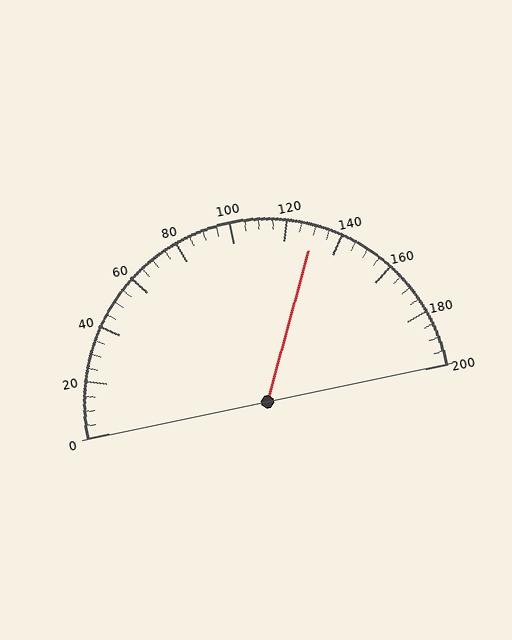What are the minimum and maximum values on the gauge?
The gauge ranges from 0 to 200.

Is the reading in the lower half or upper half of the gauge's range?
The reading is in the upper half of the range (0 to 200).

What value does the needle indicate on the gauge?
The needle indicates approximately 130.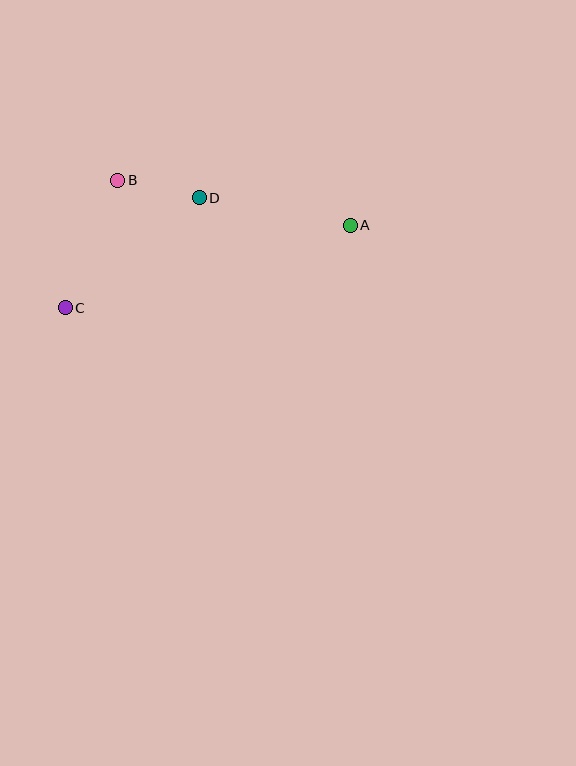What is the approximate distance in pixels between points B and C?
The distance between B and C is approximately 138 pixels.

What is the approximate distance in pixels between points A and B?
The distance between A and B is approximately 237 pixels.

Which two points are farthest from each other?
Points A and C are farthest from each other.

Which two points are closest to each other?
Points B and D are closest to each other.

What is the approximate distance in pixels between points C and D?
The distance between C and D is approximately 173 pixels.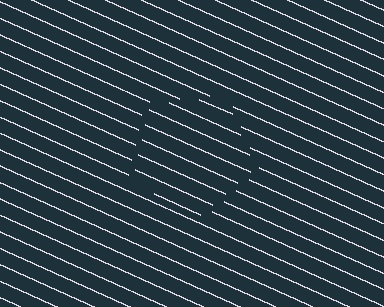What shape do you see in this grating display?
An illusory pentagon. The interior of the shape contains the same grating, shifted by half a period — the contour is defined by the phase discontinuity where line-ends from the inner and outer gratings abut.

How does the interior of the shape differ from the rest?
The interior of the shape contains the same grating, shifted by half a period — the contour is defined by the phase discontinuity where line-ends from the inner and outer gratings abut.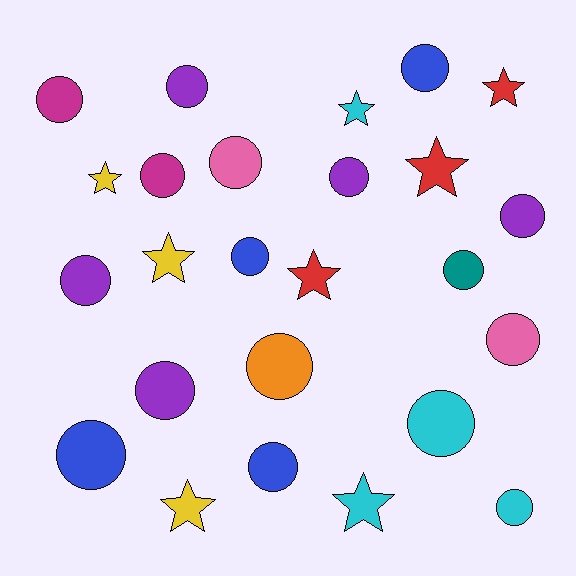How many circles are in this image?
There are 17 circles.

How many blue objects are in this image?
There are 4 blue objects.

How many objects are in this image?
There are 25 objects.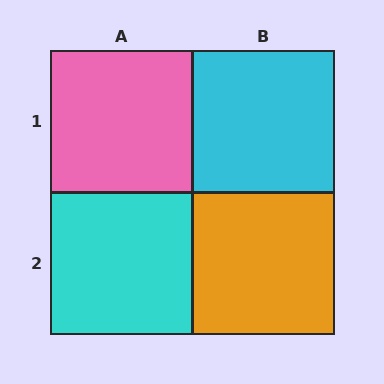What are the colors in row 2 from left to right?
Cyan, orange.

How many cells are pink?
1 cell is pink.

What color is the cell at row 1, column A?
Pink.